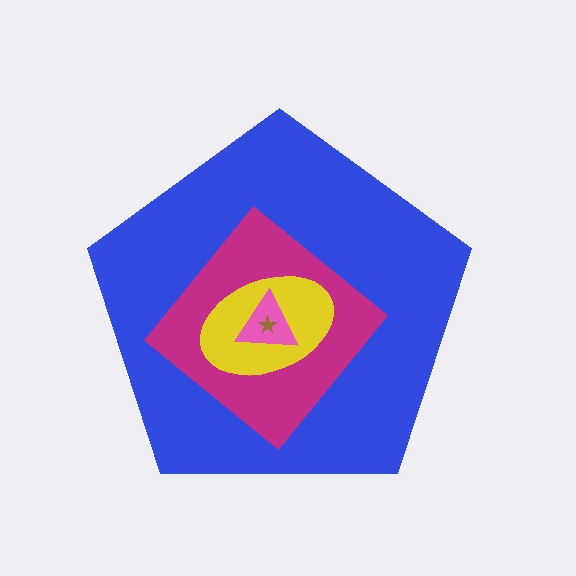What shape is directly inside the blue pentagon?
The magenta diamond.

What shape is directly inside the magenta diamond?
The yellow ellipse.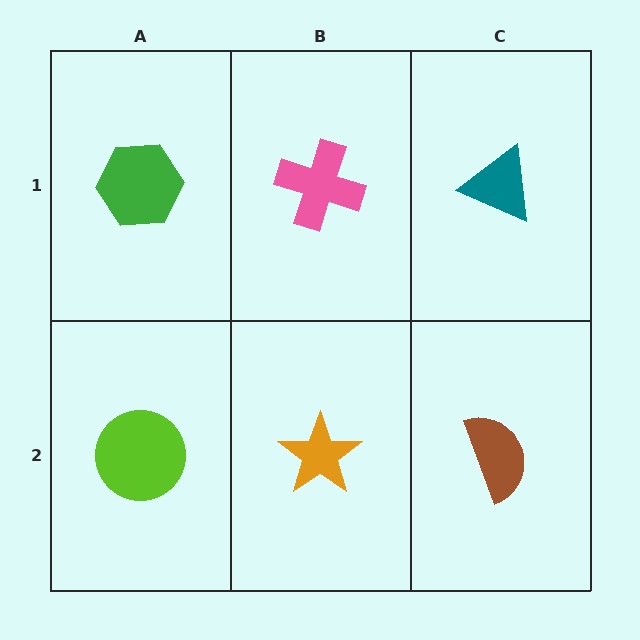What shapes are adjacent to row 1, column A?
A lime circle (row 2, column A), a pink cross (row 1, column B).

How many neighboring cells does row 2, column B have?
3.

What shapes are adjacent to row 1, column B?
An orange star (row 2, column B), a green hexagon (row 1, column A), a teal triangle (row 1, column C).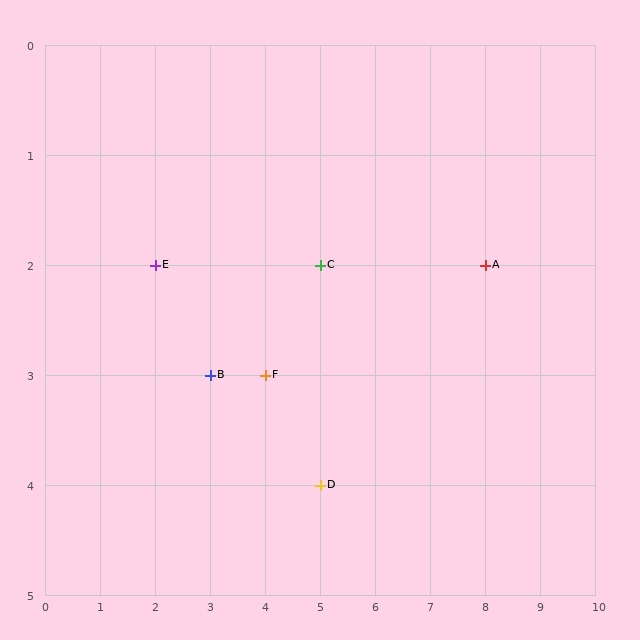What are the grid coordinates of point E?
Point E is at grid coordinates (2, 2).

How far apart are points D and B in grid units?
Points D and B are 2 columns and 1 row apart (about 2.2 grid units diagonally).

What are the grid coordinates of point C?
Point C is at grid coordinates (5, 2).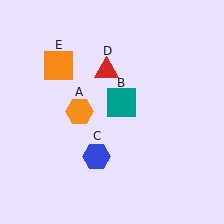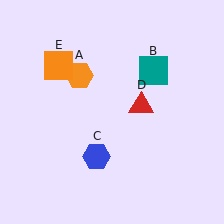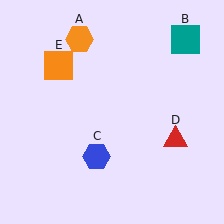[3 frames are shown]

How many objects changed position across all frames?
3 objects changed position: orange hexagon (object A), teal square (object B), red triangle (object D).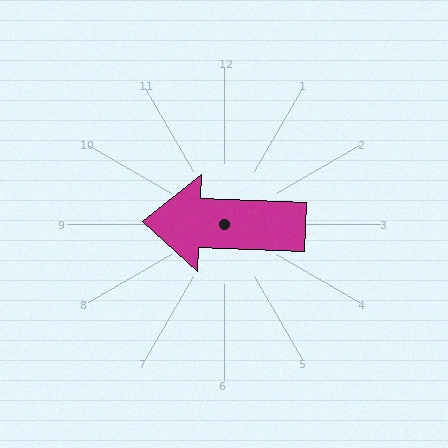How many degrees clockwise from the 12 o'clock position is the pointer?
Approximately 272 degrees.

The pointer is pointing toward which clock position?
Roughly 9 o'clock.